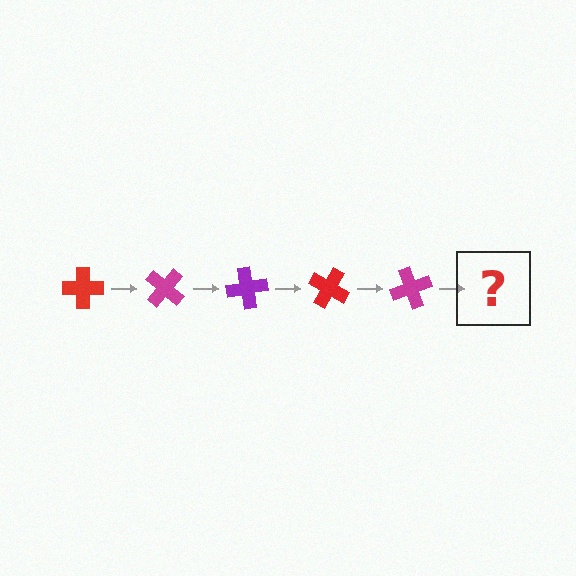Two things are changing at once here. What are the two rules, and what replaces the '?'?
The two rules are that it rotates 40 degrees each step and the color cycles through red, magenta, and purple. The '?' should be a purple cross, rotated 200 degrees from the start.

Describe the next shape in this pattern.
It should be a purple cross, rotated 200 degrees from the start.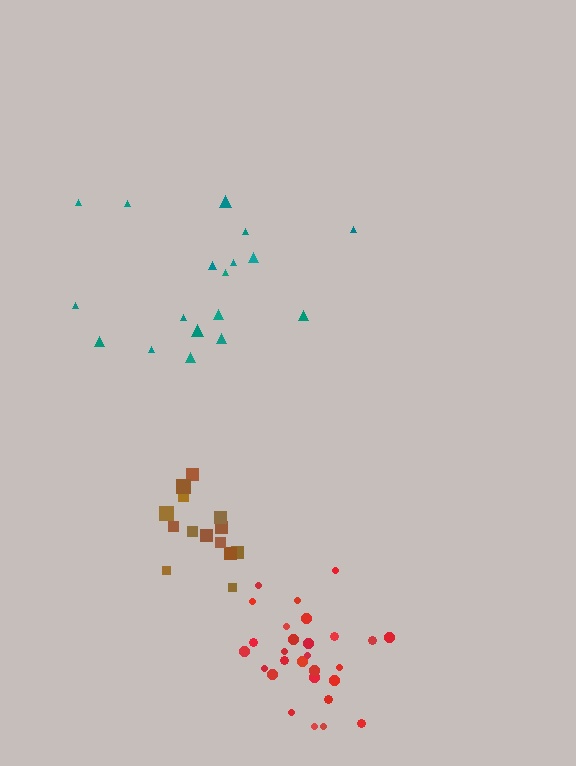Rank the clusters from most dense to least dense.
red, brown, teal.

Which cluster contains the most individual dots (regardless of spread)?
Red (28).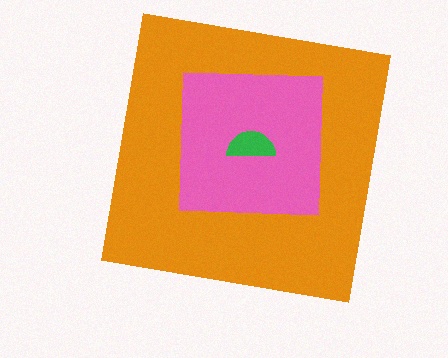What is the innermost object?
The green semicircle.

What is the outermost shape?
The orange square.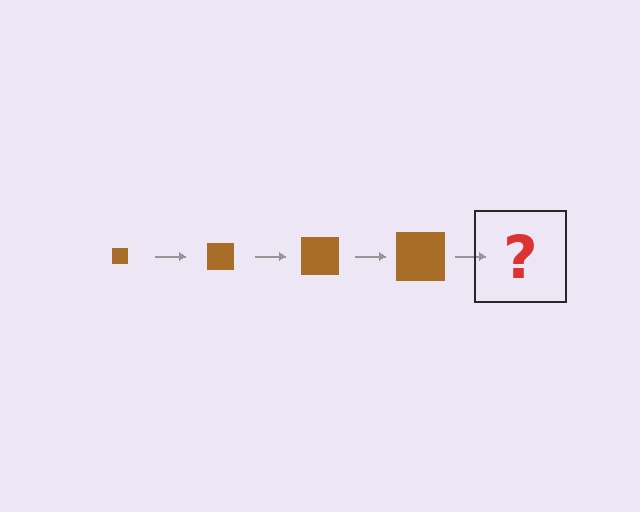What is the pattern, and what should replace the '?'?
The pattern is that the square gets progressively larger each step. The '?' should be a brown square, larger than the previous one.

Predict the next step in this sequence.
The next step is a brown square, larger than the previous one.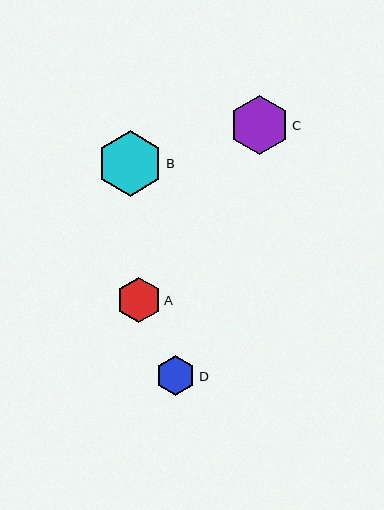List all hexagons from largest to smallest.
From largest to smallest: B, C, A, D.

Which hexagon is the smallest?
Hexagon D is the smallest with a size of approximately 40 pixels.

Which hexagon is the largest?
Hexagon B is the largest with a size of approximately 65 pixels.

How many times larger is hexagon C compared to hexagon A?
Hexagon C is approximately 1.3 times the size of hexagon A.